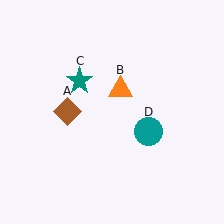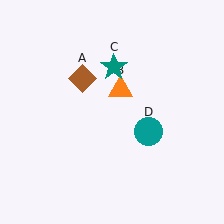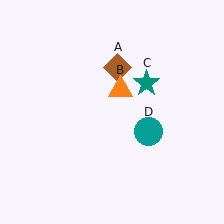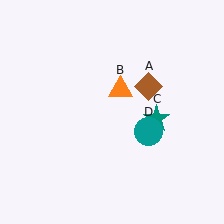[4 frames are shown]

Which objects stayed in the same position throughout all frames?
Orange triangle (object B) and teal circle (object D) remained stationary.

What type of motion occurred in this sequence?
The brown diamond (object A), teal star (object C) rotated clockwise around the center of the scene.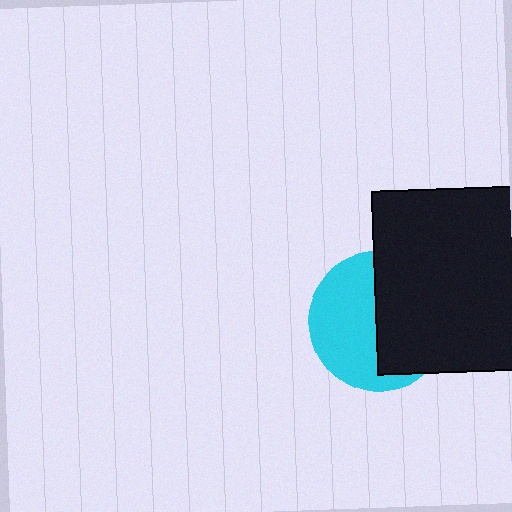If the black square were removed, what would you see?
You would see the complete cyan circle.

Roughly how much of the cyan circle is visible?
About half of it is visible (roughly 51%).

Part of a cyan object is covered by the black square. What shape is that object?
It is a circle.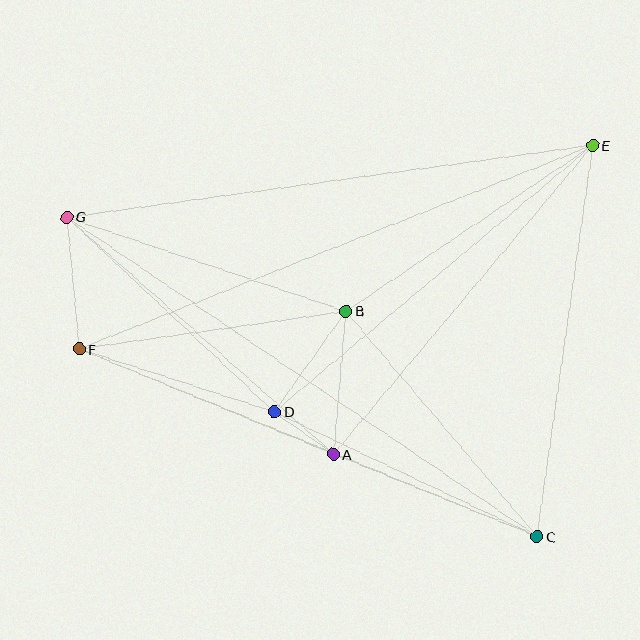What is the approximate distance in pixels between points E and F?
The distance between E and F is approximately 553 pixels.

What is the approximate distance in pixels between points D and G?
The distance between D and G is approximately 284 pixels.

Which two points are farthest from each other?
Points C and G are farthest from each other.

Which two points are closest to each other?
Points A and D are closest to each other.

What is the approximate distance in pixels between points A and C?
The distance between A and C is approximately 220 pixels.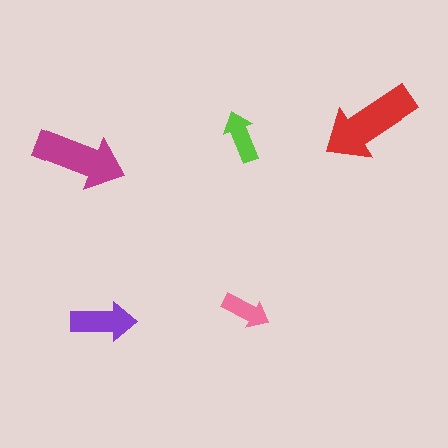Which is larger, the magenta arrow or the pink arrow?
The magenta one.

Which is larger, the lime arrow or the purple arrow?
The purple one.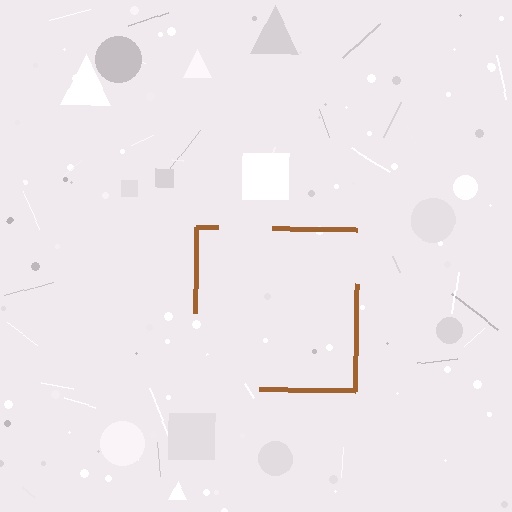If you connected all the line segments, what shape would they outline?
They would outline a square.